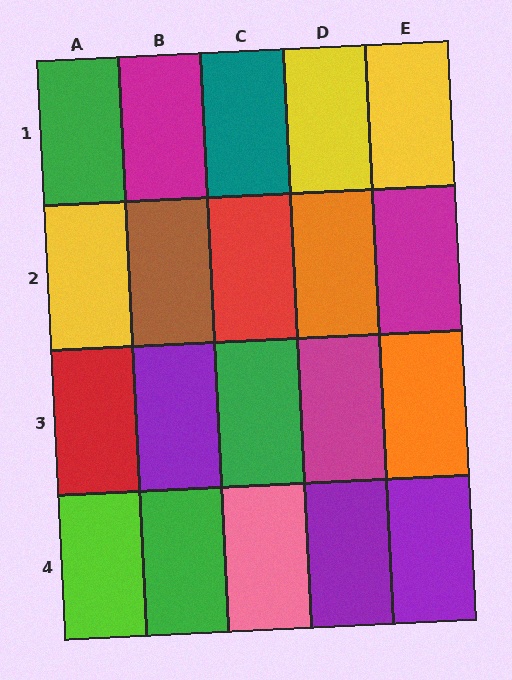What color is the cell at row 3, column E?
Orange.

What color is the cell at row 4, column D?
Purple.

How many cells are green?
3 cells are green.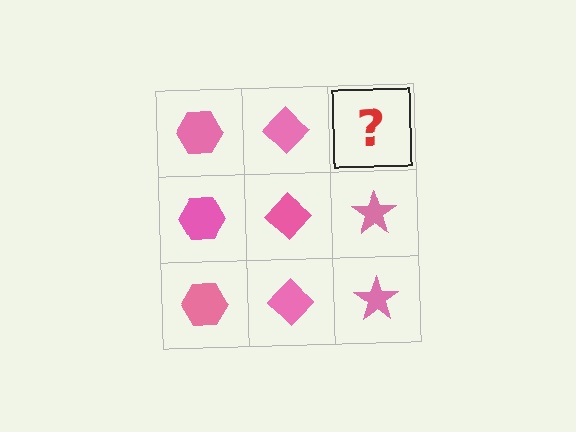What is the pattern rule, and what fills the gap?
The rule is that each column has a consistent shape. The gap should be filled with a pink star.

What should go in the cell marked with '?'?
The missing cell should contain a pink star.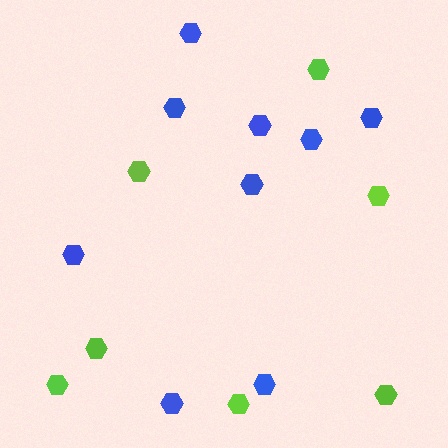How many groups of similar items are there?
There are 2 groups: one group of blue hexagons (9) and one group of lime hexagons (7).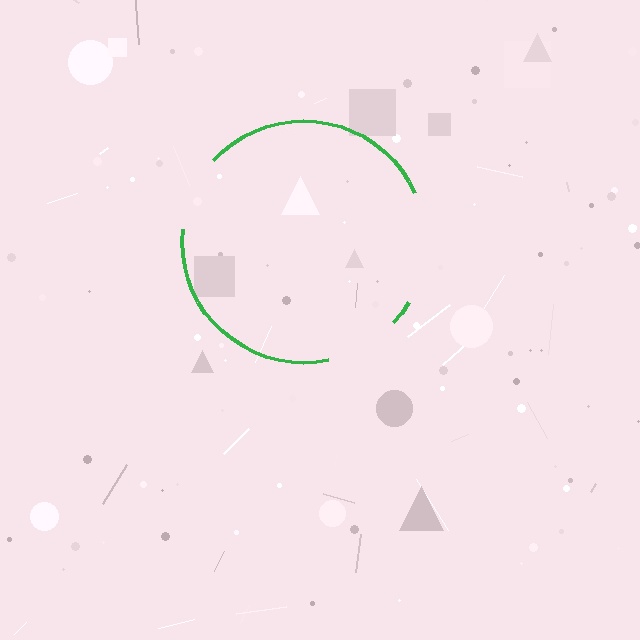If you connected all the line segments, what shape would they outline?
They would outline a circle.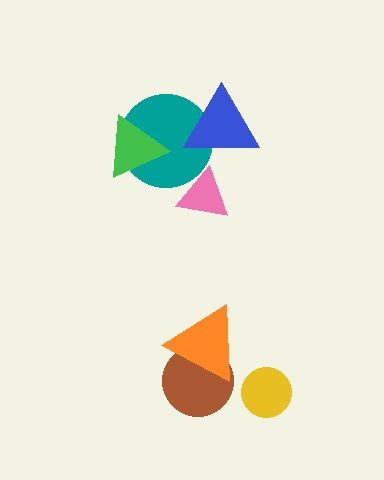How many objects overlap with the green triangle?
1 object overlaps with the green triangle.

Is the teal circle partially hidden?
Yes, it is partially covered by another shape.